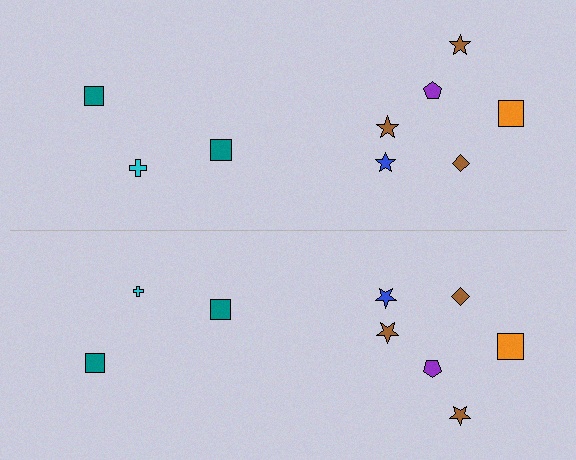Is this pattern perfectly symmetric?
No, the pattern is not perfectly symmetric. The cyan cross on the bottom side has a different size than its mirror counterpart.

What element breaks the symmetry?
The cyan cross on the bottom side has a different size than its mirror counterpart.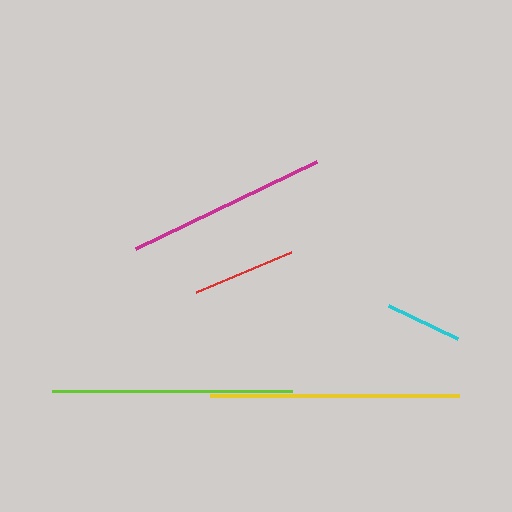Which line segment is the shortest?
The cyan line is the shortest at approximately 76 pixels.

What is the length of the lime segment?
The lime segment is approximately 240 pixels long.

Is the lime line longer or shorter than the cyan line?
The lime line is longer than the cyan line.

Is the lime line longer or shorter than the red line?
The lime line is longer than the red line.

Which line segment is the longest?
The yellow line is the longest at approximately 249 pixels.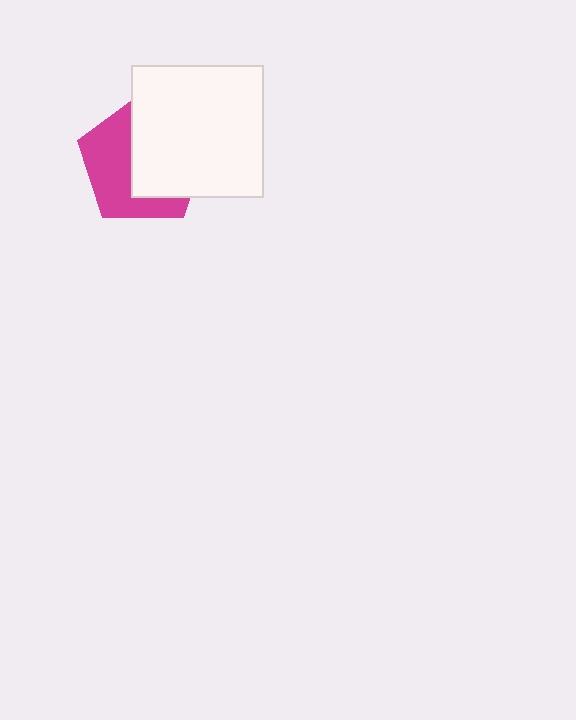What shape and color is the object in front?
The object in front is a white square.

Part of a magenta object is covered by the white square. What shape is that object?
It is a pentagon.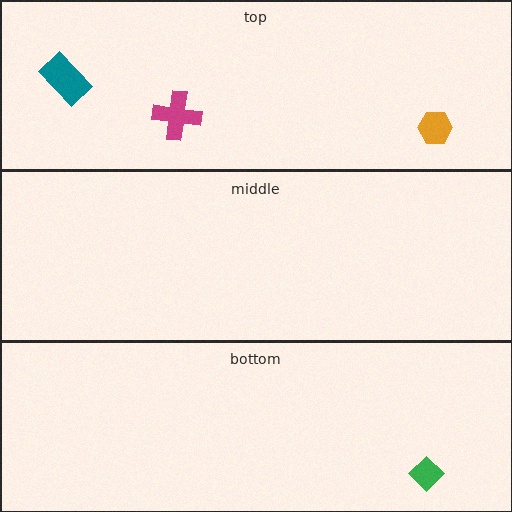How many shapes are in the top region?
3.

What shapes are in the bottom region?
The green diamond.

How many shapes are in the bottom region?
1.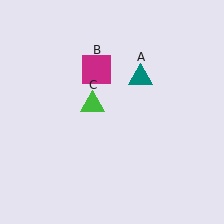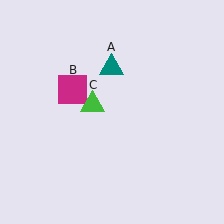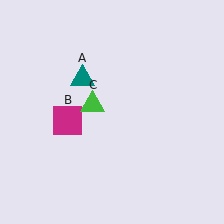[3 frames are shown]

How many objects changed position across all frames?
2 objects changed position: teal triangle (object A), magenta square (object B).